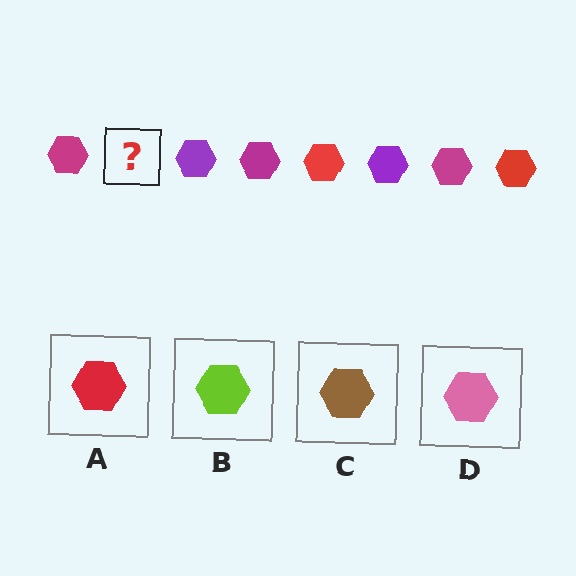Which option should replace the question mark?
Option A.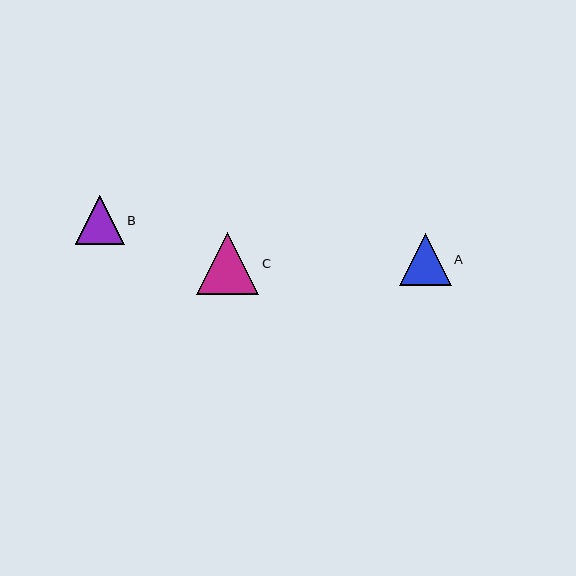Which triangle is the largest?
Triangle C is the largest with a size of approximately 62 pixels.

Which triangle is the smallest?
Triangle B is the smallest with a size of approximately 49 pixels.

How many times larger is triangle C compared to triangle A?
Triangle C is approximately 1.2 times the size of triangle A.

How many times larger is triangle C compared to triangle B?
Triangle C is approximately 1.3 times the size of triangle B.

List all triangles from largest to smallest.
From largest to smallest: C, A, B.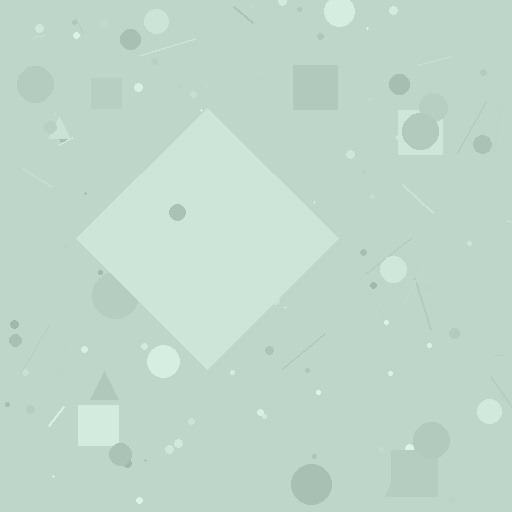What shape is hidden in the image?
A diamond is hidden in the image.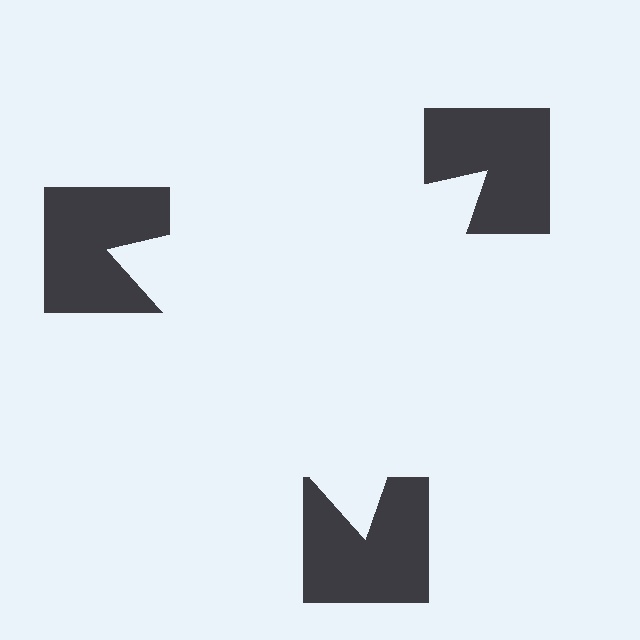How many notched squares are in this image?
There are 3 — one at each vertex of the illusory triangle.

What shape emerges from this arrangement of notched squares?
An illusory triangle — its edges are inferred from the aligned wedge cuts in the notched squares, not physically drawn.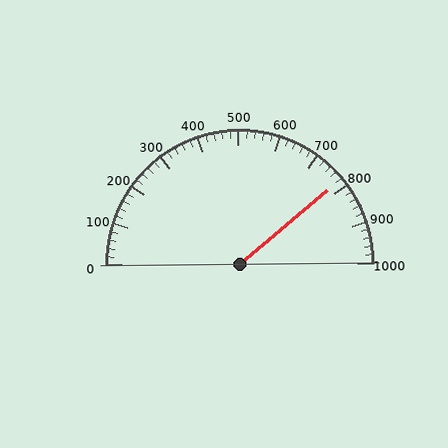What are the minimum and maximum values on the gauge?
The gauge ranges from 0 to 1000.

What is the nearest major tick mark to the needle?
The nearest major tick mark is 800.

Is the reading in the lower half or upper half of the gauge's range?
The reading is in the upper half of the range (0 to 1000).